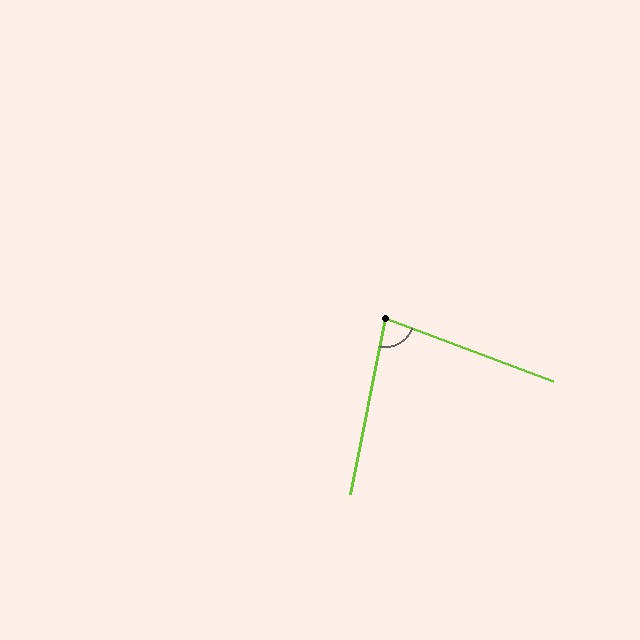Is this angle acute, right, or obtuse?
It is acute.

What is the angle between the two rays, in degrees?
Approximately 81 degrees.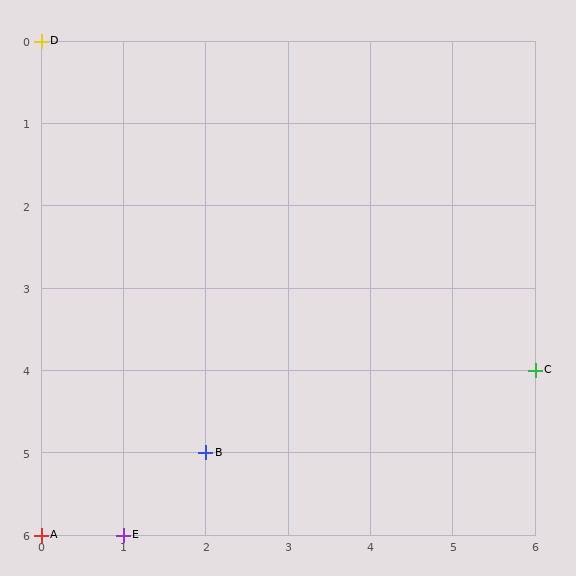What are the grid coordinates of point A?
Point A is at grid coordinates (0, 6).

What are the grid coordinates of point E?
Point E is at grid coordinates (1, 6).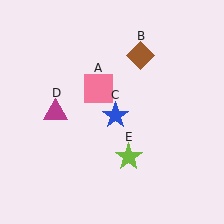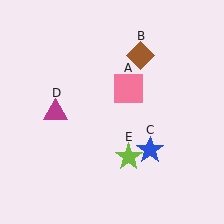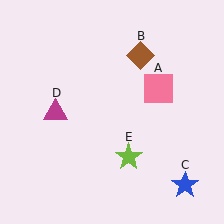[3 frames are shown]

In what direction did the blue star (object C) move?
The blue star (object C) moved down and to the right.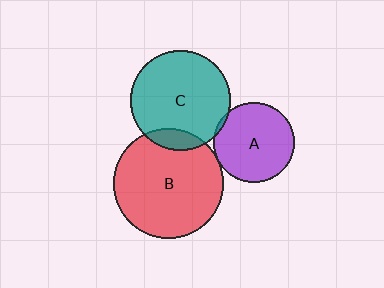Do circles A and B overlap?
Yes.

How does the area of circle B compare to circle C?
Approximately 1.2 times.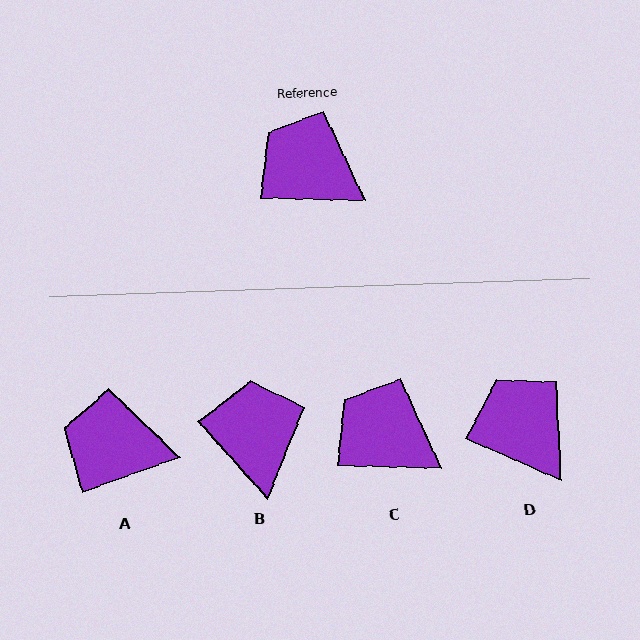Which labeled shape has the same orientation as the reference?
C.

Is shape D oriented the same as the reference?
No, it is off by about 22 degrees.